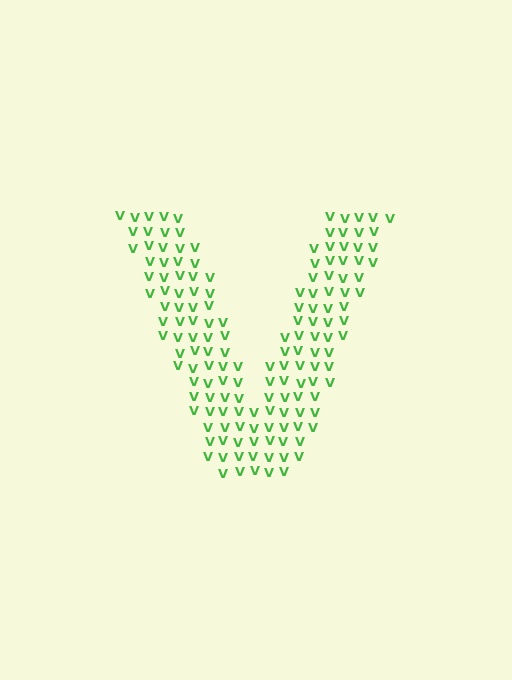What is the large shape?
The large shape is the letter V.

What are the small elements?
The small elements are letter V's.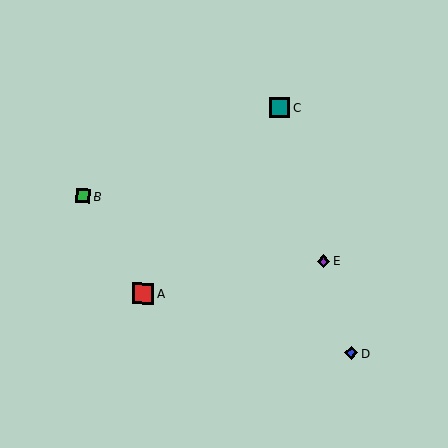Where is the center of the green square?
The center of the green square is at (83, 196).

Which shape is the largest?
The red square (labeled A) is the largest.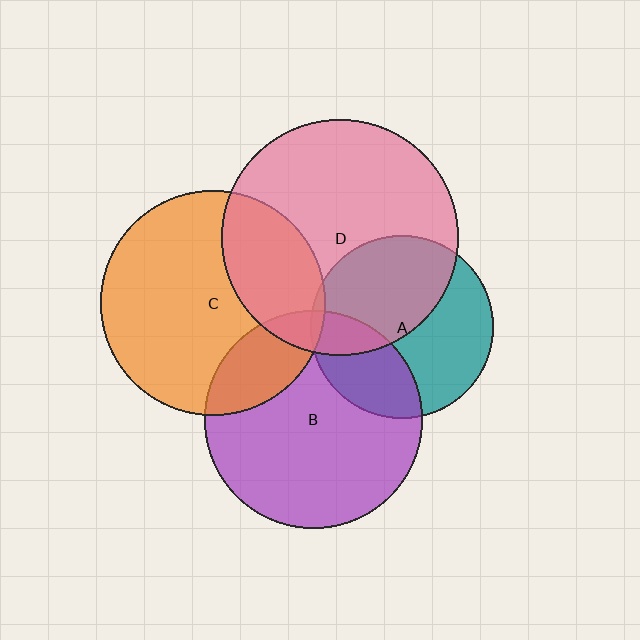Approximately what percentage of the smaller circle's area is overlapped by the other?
Approximately 20%.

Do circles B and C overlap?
Yes.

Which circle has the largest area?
Circle D (pink).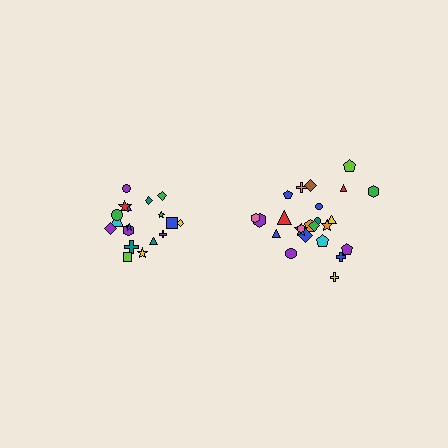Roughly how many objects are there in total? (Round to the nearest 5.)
Roughly 45 objects in total.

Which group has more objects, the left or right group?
The right group.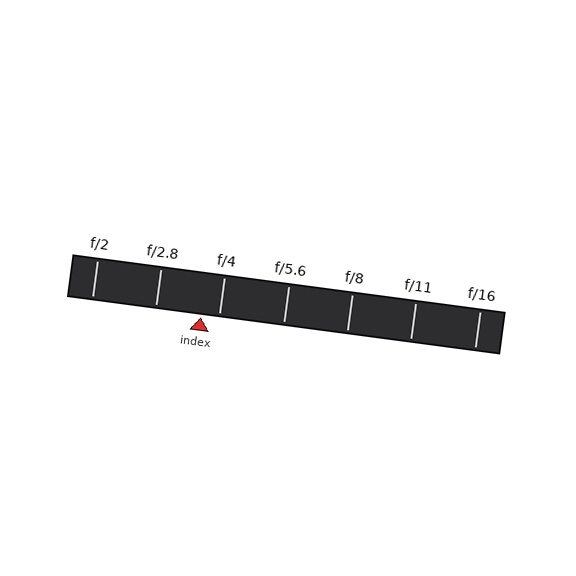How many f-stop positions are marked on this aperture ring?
There are 7 f-stop positions marked.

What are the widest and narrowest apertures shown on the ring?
The widest aperture shown is f/2 and the narrowest is f/16.